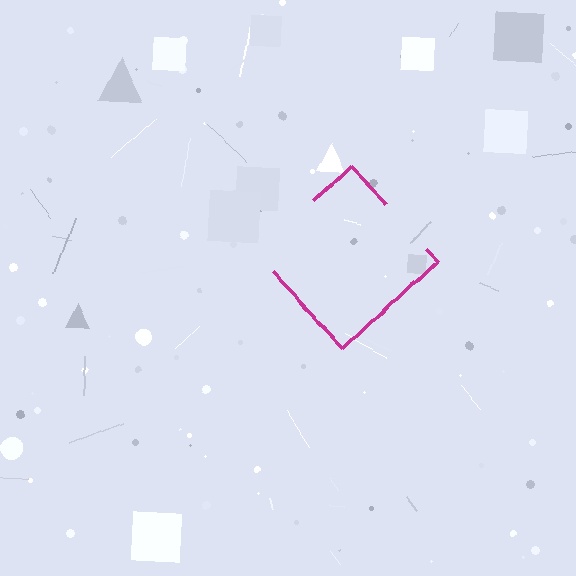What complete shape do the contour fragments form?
The contour fragments form a diamond.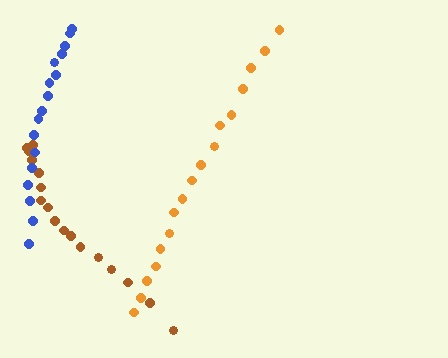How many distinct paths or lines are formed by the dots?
There are 3 distinct paths.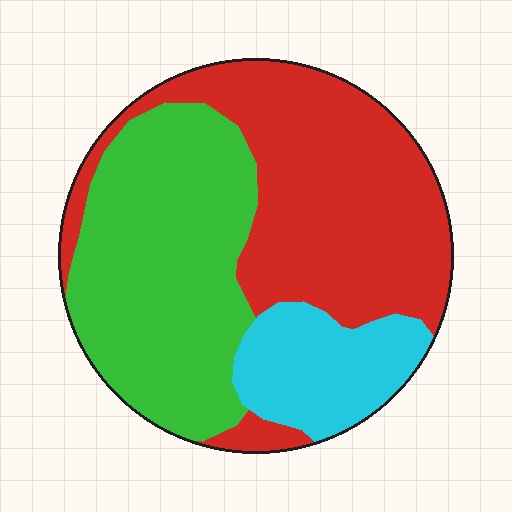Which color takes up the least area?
Cyan, at roughly 15%.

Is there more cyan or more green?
Green.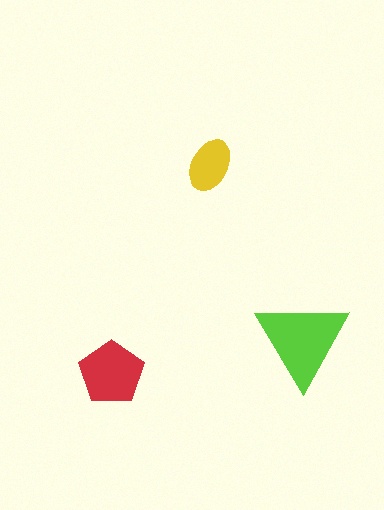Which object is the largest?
The lime triangle.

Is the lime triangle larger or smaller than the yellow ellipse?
Larger.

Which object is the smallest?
The yellow ellipse.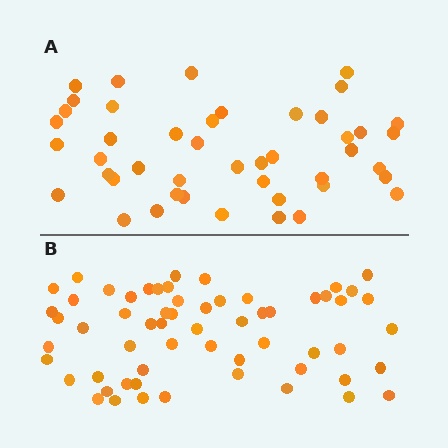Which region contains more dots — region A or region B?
Region B (the bottom region) has more dots.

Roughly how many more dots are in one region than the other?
Region B has approximately 15 more dots than region A.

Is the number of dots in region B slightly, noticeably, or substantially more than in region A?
Region B has noticeably more, but not dramatically so. The ratio is roughly 1.3 to 1.